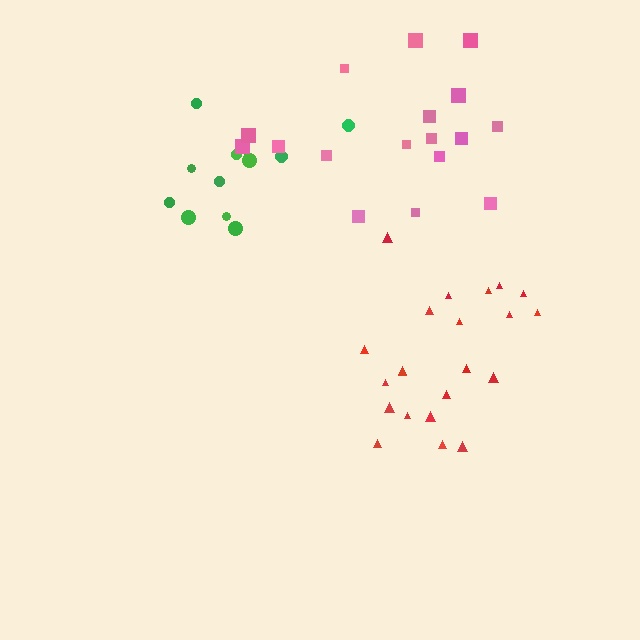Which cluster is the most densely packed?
Red.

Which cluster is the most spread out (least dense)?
Pink.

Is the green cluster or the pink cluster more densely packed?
Green.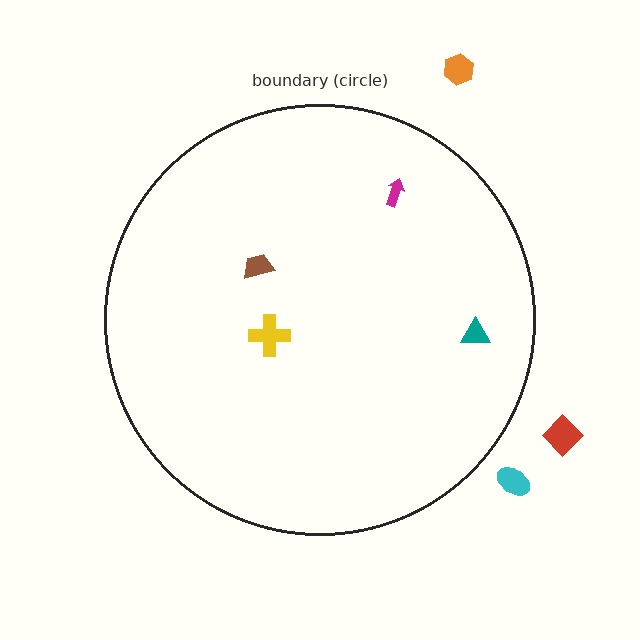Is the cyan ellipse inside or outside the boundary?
Outside.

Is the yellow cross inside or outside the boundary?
Inside.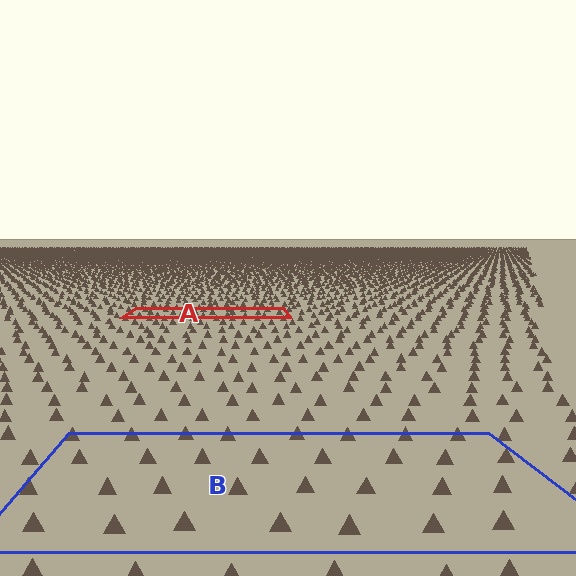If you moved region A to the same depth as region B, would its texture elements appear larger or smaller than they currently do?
They would appear larger. At a closer depth, the same texture elements are projected at a bigger on-screen size.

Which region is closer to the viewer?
Region B is closer. The texture elements there are larger and more spread out.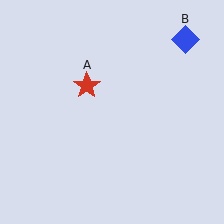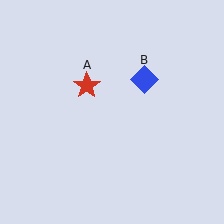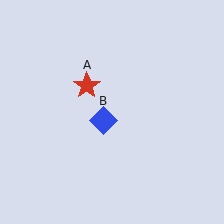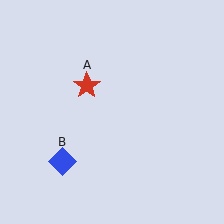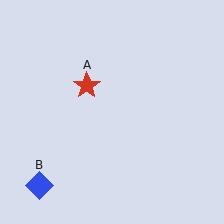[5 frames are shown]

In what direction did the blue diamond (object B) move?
The blue diamond (object B) moved down and to the left.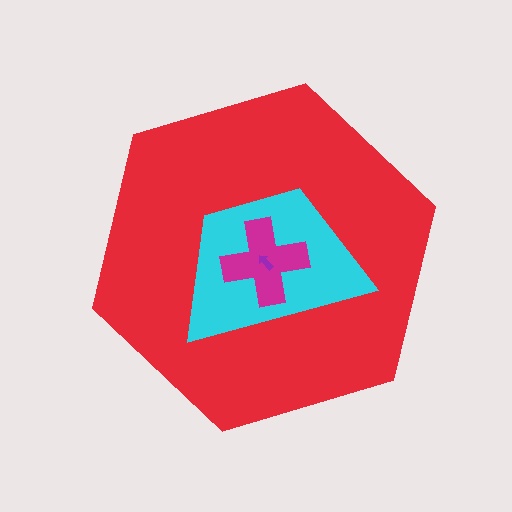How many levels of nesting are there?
4.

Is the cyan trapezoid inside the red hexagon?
Yes.